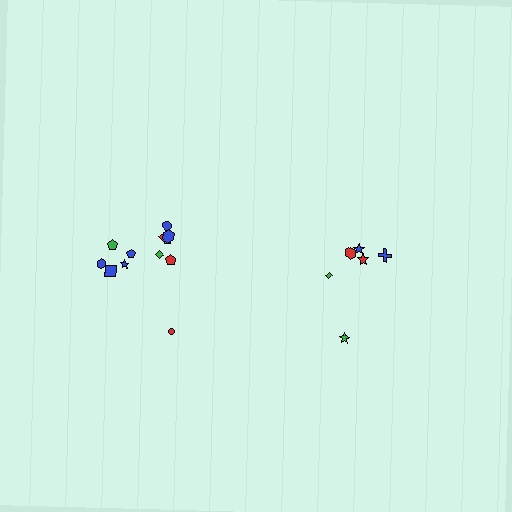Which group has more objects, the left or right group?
The left group.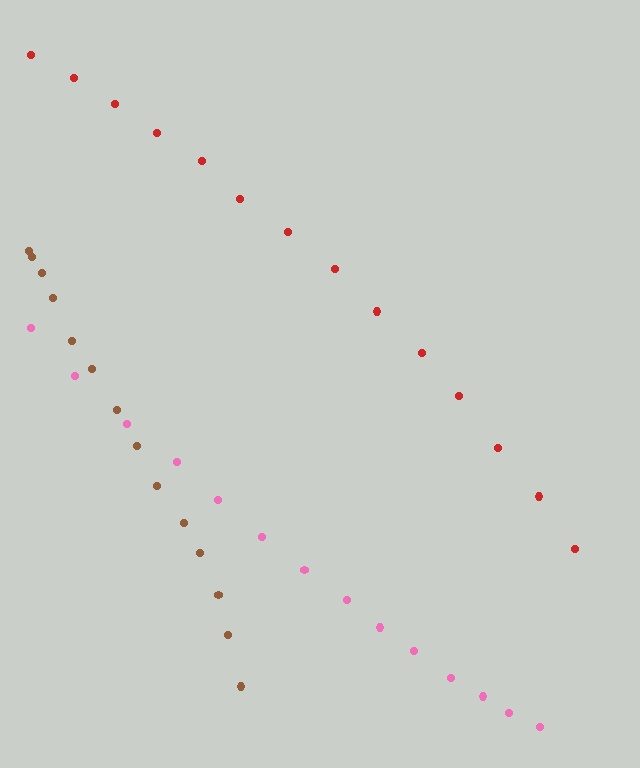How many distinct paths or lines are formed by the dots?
There are 3 distinct paths.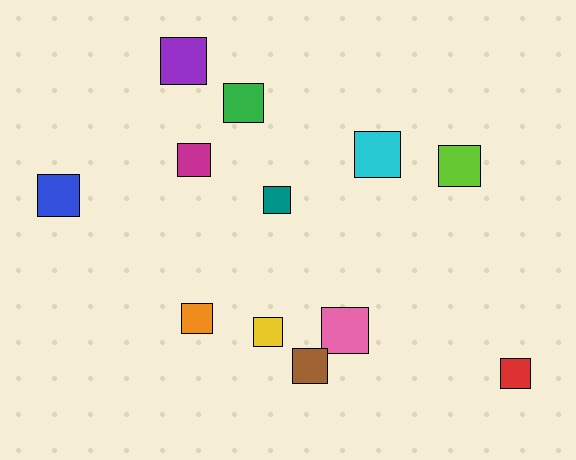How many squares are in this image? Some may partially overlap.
There are 12 squares.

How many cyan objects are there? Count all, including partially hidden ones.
There is 1 cyan object.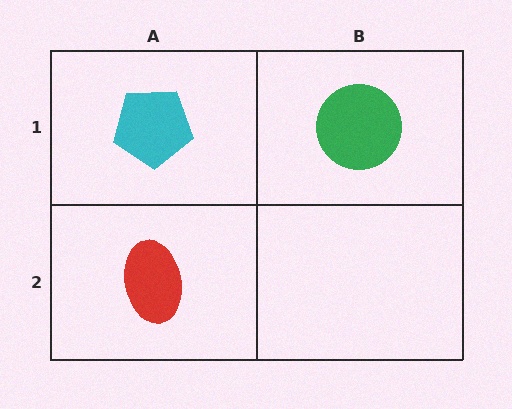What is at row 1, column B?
A green circle.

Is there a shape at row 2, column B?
No, that cell is empty.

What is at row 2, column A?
A red ellipse.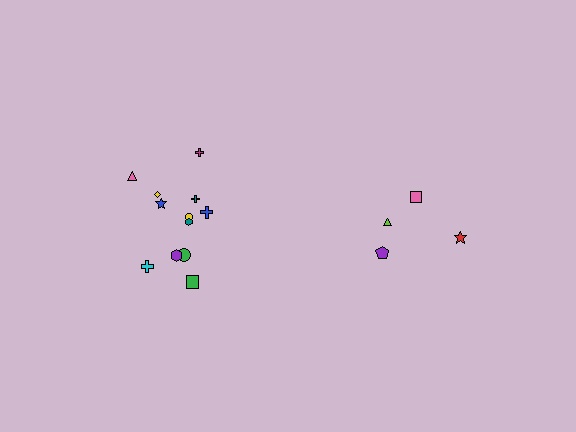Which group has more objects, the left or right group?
The left group.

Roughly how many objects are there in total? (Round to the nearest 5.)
Roughly 15 objects in total.